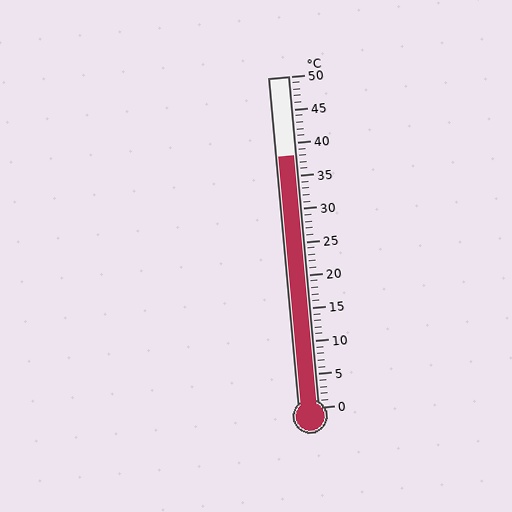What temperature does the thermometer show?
The thermometer shows approximately 38°C.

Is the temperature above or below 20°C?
The temperature is above 20°C.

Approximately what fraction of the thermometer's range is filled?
The thermometer is filled to approximately 75% of its range.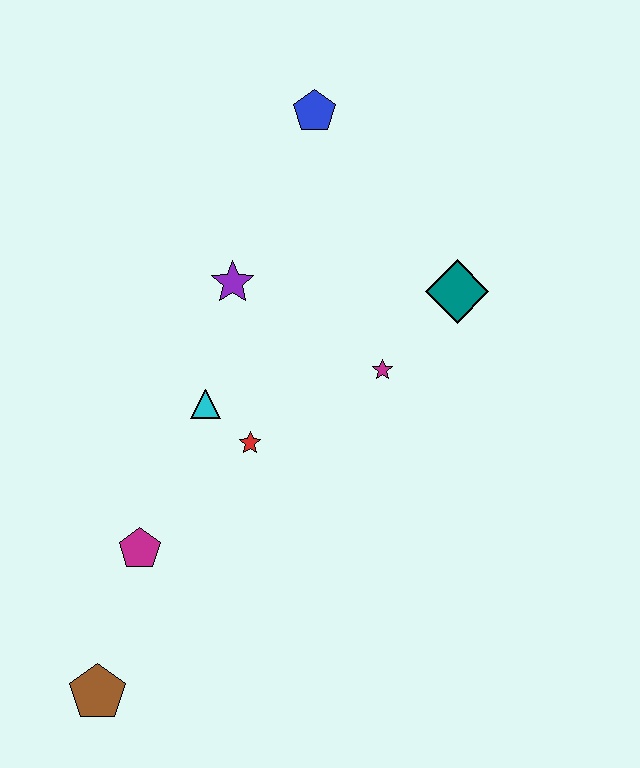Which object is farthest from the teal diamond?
The brown pentagon is farthest from the teal diamond.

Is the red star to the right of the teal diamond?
No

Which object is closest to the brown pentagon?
The magenta pentagon is closest to the brown pentagon.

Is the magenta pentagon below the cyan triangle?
Yes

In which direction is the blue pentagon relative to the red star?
The blue pentagon is above the red star.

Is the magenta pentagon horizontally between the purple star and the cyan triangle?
No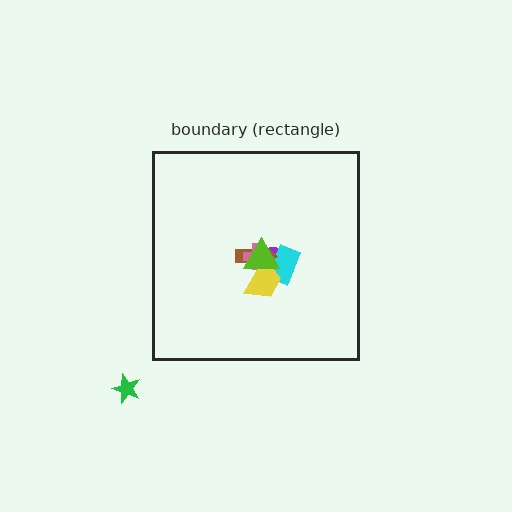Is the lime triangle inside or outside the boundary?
Inside.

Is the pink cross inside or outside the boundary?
Inside.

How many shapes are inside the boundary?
6 inside, 1 outside.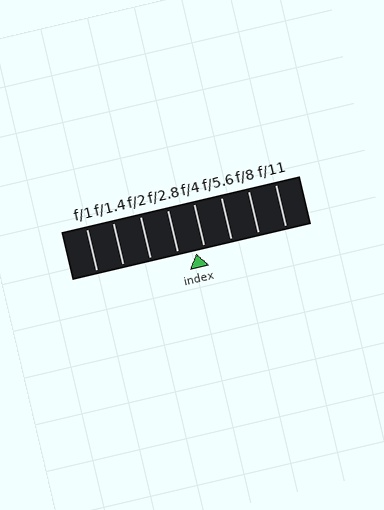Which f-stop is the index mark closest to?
The index mark is closest to f/4.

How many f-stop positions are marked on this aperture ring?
There are 8 f-stop positions marked.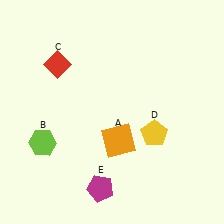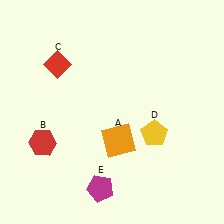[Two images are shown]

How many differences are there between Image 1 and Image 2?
There is 1 difference between the two images.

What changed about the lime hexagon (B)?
In Image 1, B is lime. In Image 2, it changed to red.